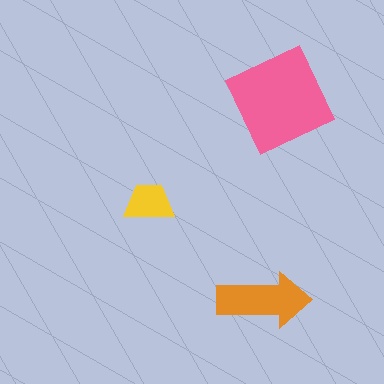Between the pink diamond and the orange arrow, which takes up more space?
The pink diamond.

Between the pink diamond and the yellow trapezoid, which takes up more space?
The pink diamond.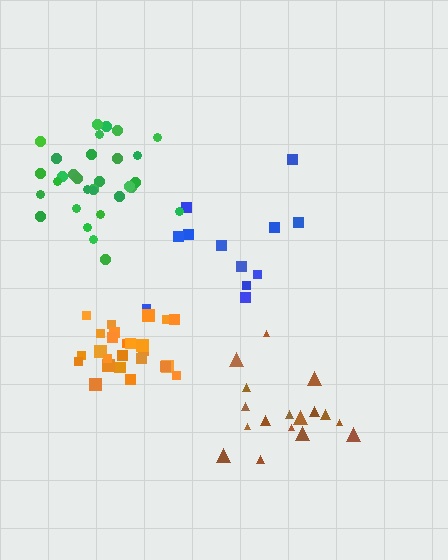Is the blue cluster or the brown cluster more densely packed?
Brown.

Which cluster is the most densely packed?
Orange.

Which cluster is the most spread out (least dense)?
Blue.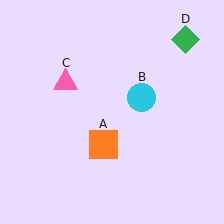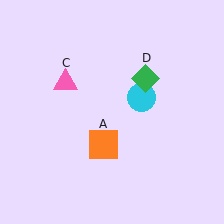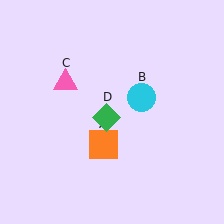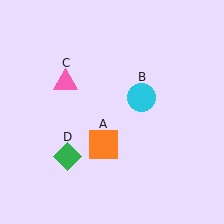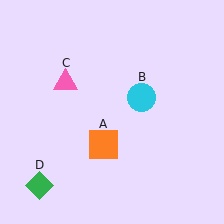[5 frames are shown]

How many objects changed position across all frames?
1 object changed position: green diamond (object D).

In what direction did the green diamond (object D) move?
The green diamond (object D) moved down and to the left.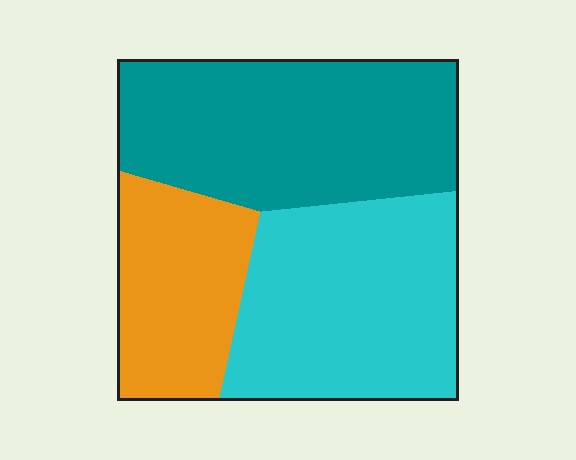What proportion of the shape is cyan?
Cyan takes up between a third and a half of the shape.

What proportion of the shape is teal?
Teal covers roughly 40% of the shape.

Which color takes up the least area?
Orange, at roughly 20%.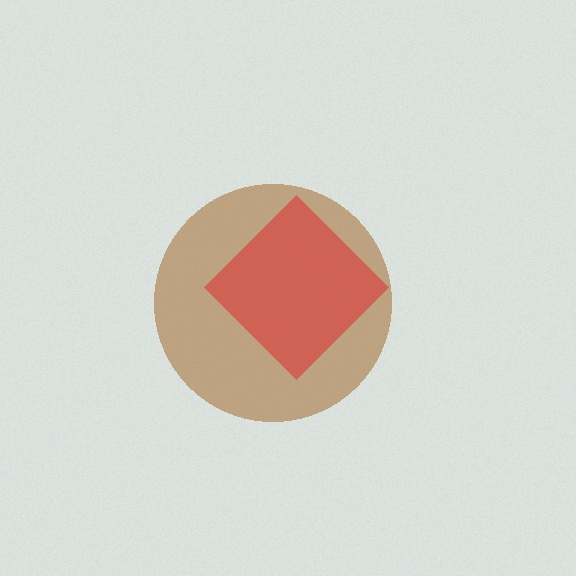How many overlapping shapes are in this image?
There are 2 overlapping shapes in the image.